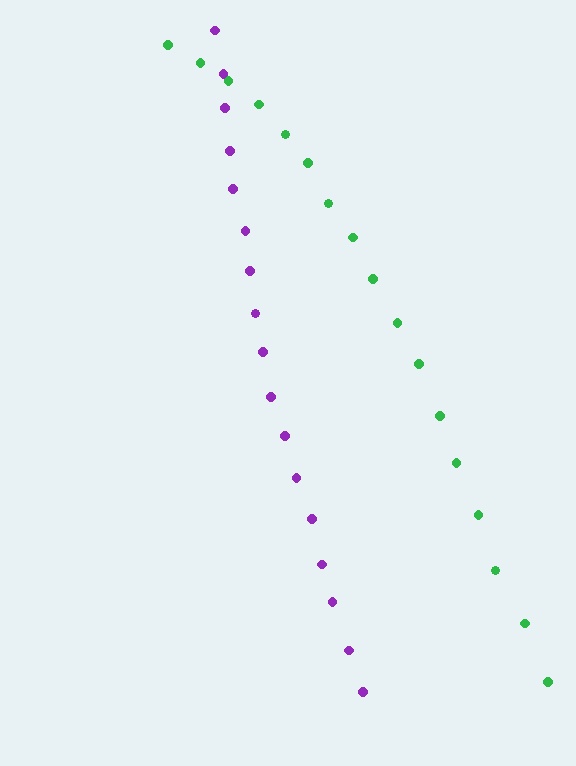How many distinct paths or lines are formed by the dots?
There are 2 distinct paths.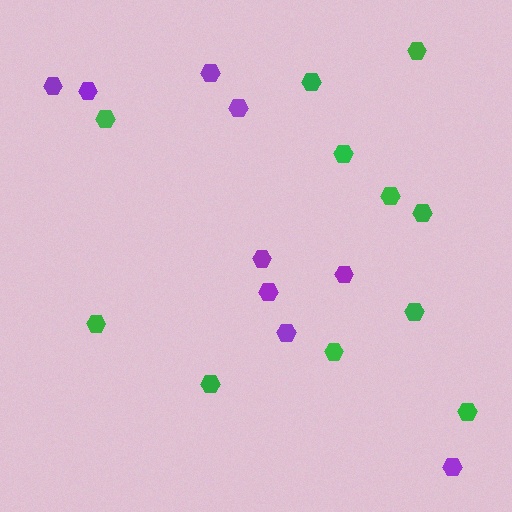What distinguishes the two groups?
There are 2 groups: one group of purple hexagons (9) and one group of green hexagons (11).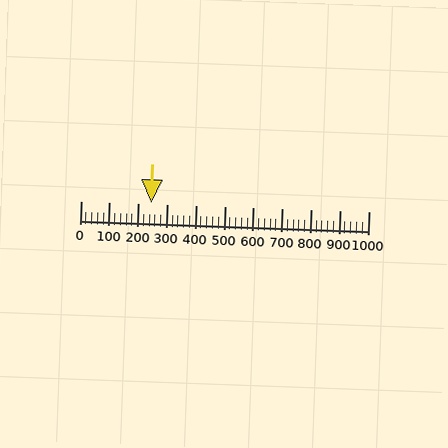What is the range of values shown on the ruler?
The ruler shows values from 0 to 1000.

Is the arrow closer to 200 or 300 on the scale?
The arrow is closer to 200.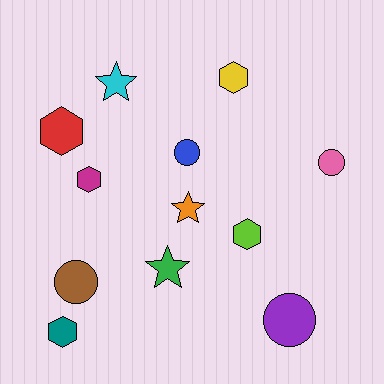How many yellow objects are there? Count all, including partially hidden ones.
There is 1 yellow object.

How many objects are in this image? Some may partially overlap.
There are 12 objects.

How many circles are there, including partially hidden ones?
There are 4 circles.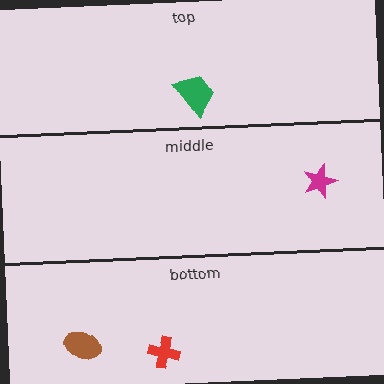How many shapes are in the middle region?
1.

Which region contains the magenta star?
The middle region.